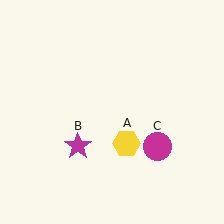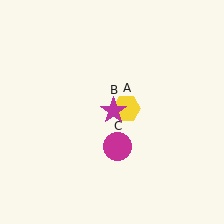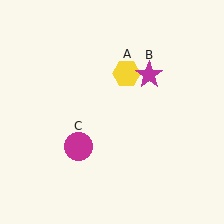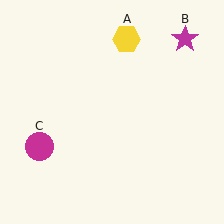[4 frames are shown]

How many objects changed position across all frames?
3 objects changed position: yellow hexagon (object A), magenta star (object B), magenta circle (object C).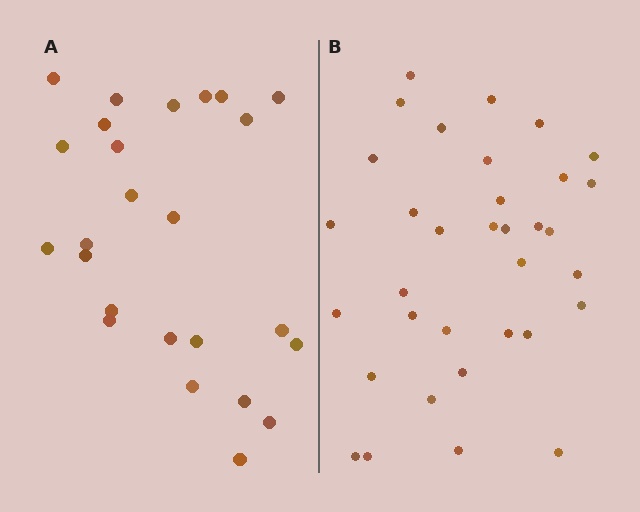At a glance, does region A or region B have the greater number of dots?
Region B (the right region) has more dots.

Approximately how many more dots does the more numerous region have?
Region B has roughly 8 or so more dots than region A.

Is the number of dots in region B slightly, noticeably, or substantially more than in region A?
Region B has noticeably more, but not dramatically so. The ratio is roughly 1.4 to 1.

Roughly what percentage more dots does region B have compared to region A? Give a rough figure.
About 35% more.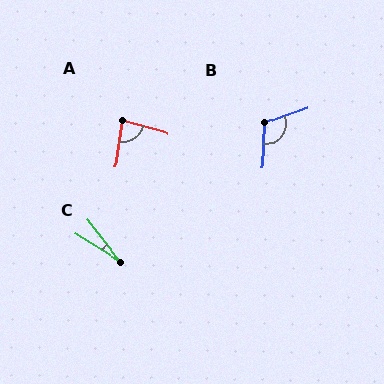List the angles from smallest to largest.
C (19°), A (82°), B (112°).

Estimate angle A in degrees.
Approximately 82 degrees.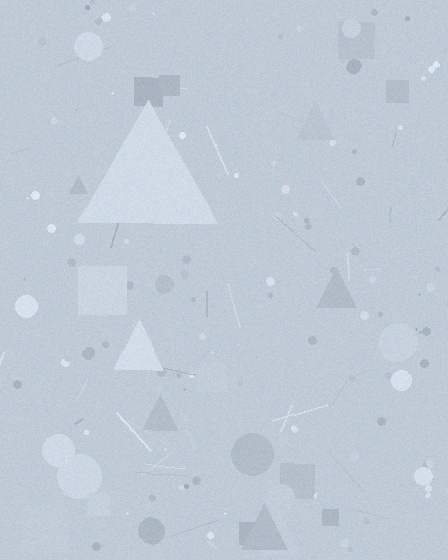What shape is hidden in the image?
A triangle is hidden in the image.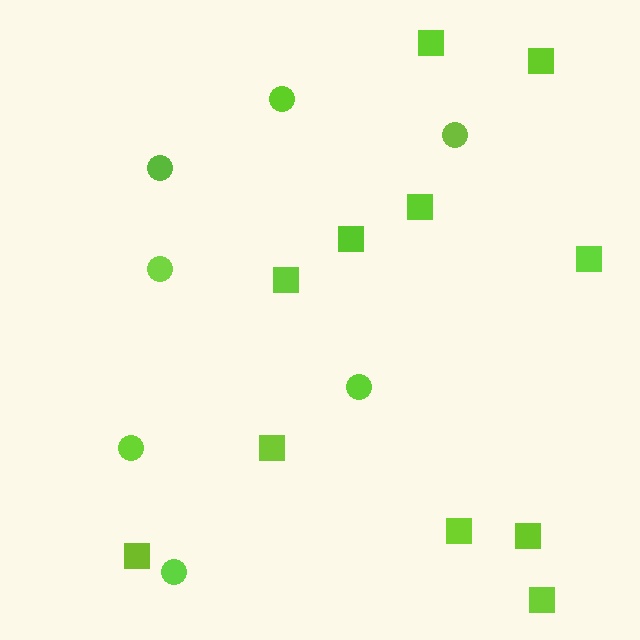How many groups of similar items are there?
There are 2 groups: one group of squares (11) and one group of circles (7).